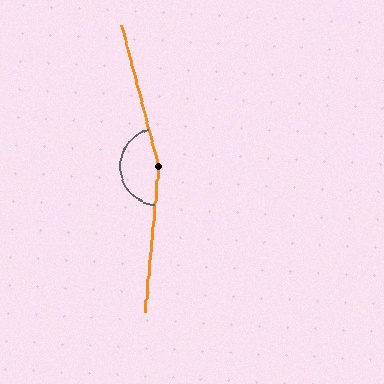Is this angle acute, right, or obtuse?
It is obtuse.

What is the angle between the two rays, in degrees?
Approximately 160 degrees.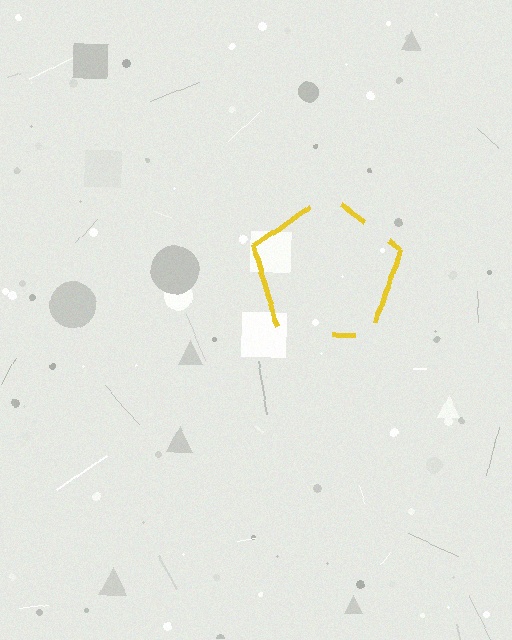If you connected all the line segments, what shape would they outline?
They would outline a pentagon.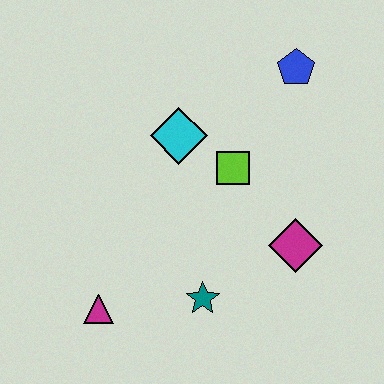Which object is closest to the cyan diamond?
The lime square is closest to the cyan diamond.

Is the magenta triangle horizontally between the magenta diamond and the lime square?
No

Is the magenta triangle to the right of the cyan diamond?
No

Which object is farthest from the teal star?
The blue pentagon is farthest from the teal star.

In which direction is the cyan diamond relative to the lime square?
The cyan diamond is to the left of the lime square.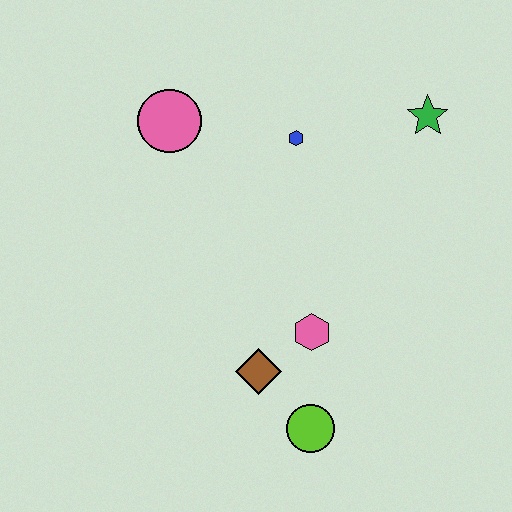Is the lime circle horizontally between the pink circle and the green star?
Yes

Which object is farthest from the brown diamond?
The green star is farthest from the brown diamond.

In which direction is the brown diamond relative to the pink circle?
The brown diamond is below the pink circle.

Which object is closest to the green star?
The blue hexagon is closest to the green star.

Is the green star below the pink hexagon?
No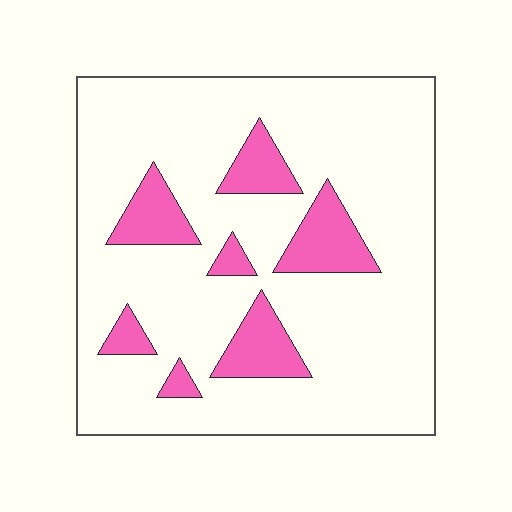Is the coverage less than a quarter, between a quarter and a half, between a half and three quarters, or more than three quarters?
Less than a quarter.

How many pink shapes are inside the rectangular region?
7.